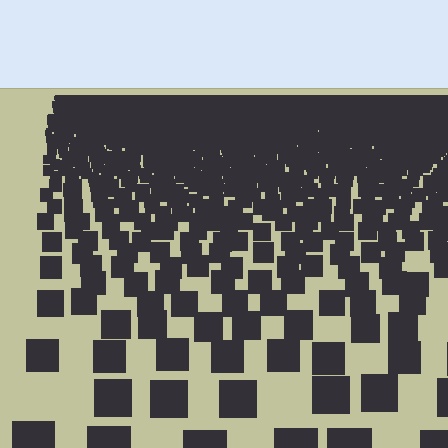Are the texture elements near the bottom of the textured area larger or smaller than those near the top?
Larger. Near the bottom, elements are closer to the viewer and appear at a bigger on-screen size.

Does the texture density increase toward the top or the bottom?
Density increases toward the top.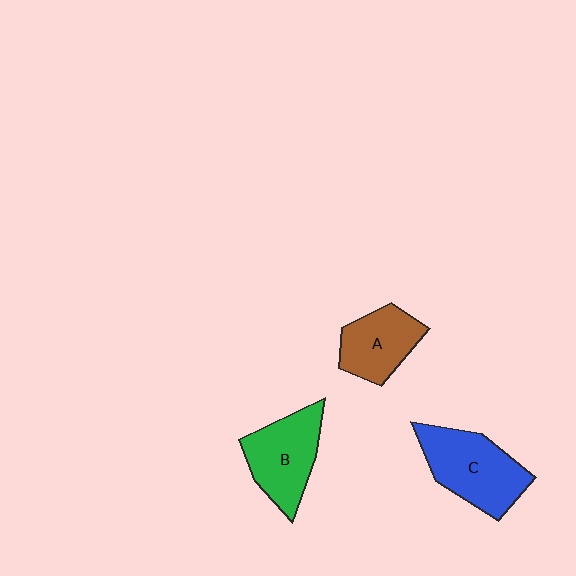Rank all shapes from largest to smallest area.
From largest to smallest: C (blue), B (green), A (brown).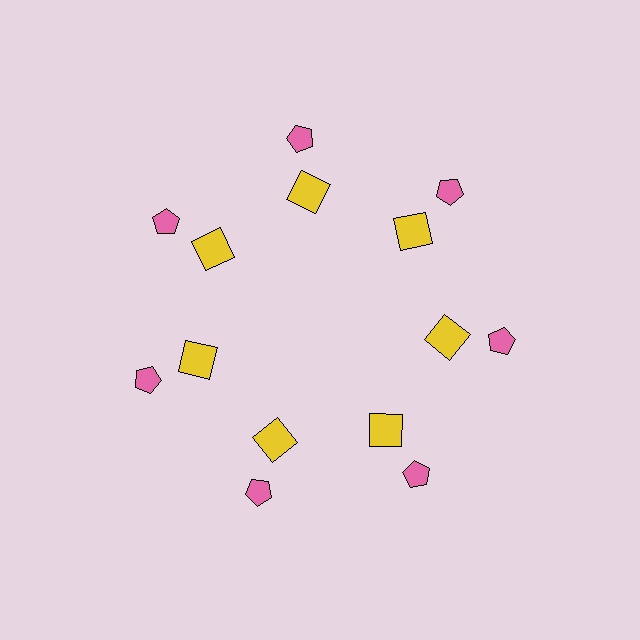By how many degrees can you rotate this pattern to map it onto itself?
The pattern maps onto itself every 51 degrees of rotation.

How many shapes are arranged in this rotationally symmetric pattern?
There are 14 shapes, arranged in 7 groups of 2.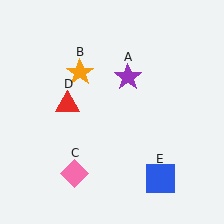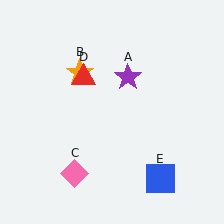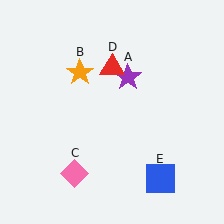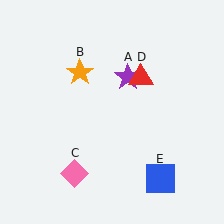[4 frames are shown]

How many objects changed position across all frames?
1 object changed position: red triangle (object D).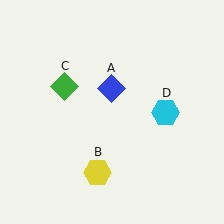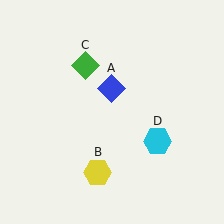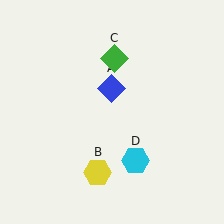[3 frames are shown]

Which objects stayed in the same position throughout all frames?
Blue diamond (object A) and yellow hexagon (object B) remained stationary.